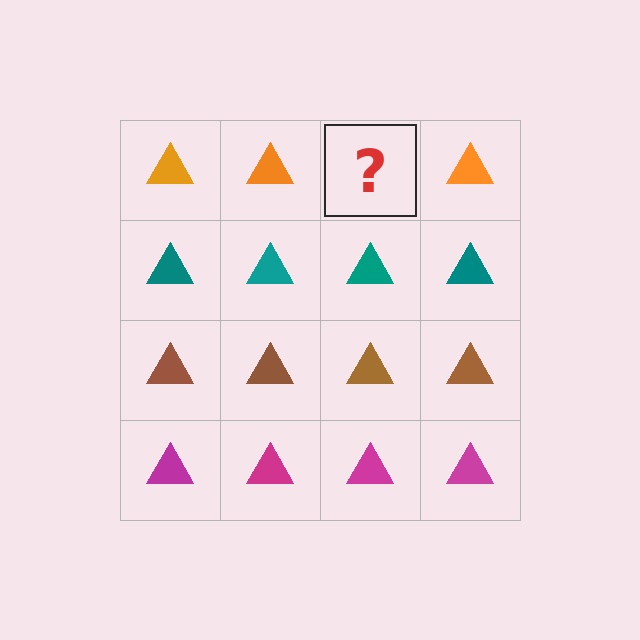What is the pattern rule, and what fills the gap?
The rule is that each row has a consistent color. The gap should be filled with an orange triangle.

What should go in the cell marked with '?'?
The missing cell should contain an orange triangle.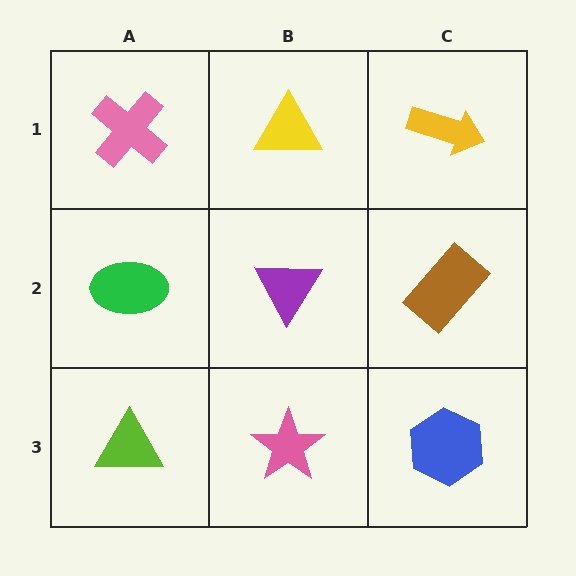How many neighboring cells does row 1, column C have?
2.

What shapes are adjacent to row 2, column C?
A yellow arrow (row 1, column C), a blue hexagon (row 3, column C), a purple triangle (row 2, column B).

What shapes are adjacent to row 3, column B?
A purple triangle (row 2, column B), a lime triangle (row 3, column A), a blue hexagon (row 3, column C).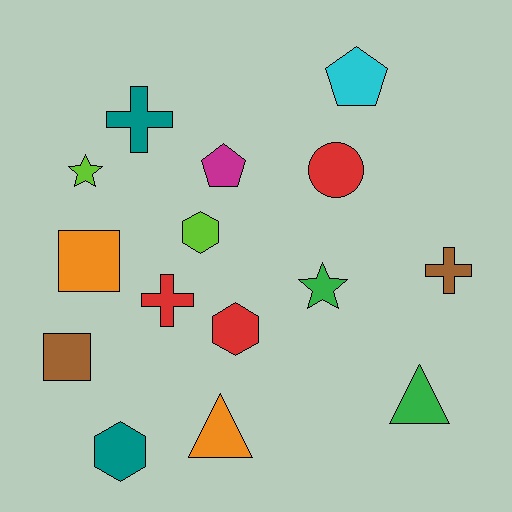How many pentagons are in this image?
There are 2 pentagons.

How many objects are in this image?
There are 15 objects.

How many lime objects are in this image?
There are 2 lime objects.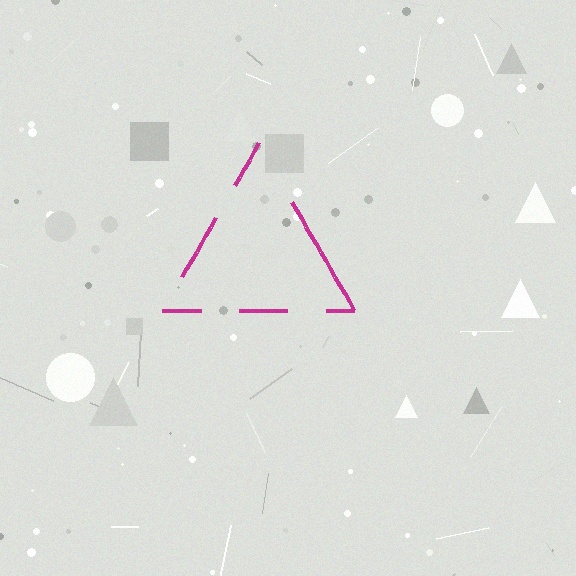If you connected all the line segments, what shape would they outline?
They would outline a triangle.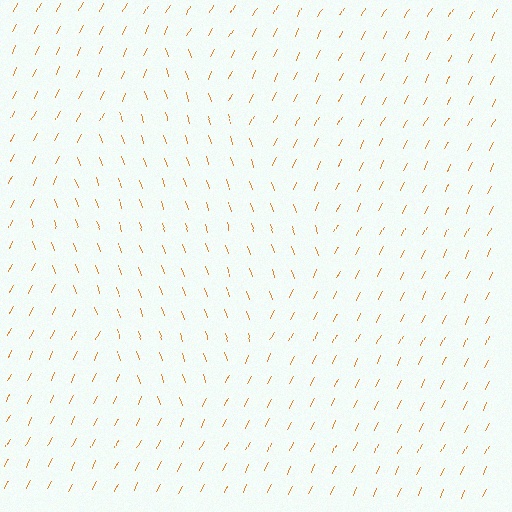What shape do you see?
I see a diamond.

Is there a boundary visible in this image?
Yes, there is a texture boundary formed by a change in line orientation.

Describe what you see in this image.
The image is filled with small orange line segments. A diamond region in the image has lines oriented differently from the surrounding lines, creating a visible texture boundary.